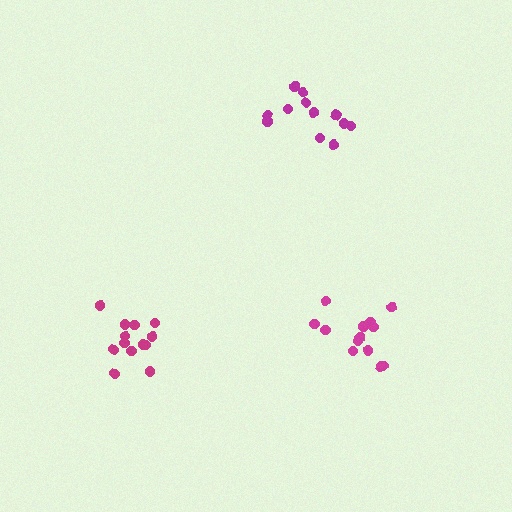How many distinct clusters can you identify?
There are 3 distinct clusters.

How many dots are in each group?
Group 1: 14 dots, Group 2: 12 dots, Group 3: 13 dots (39 total).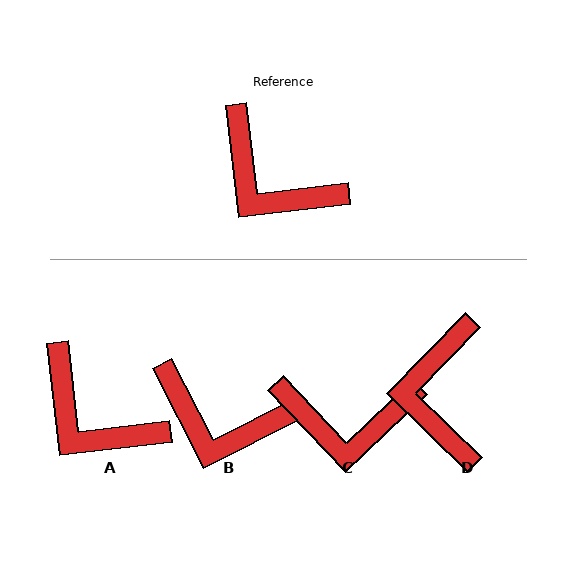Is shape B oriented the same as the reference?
No, it is off by about 20 degrees.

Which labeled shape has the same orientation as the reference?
A.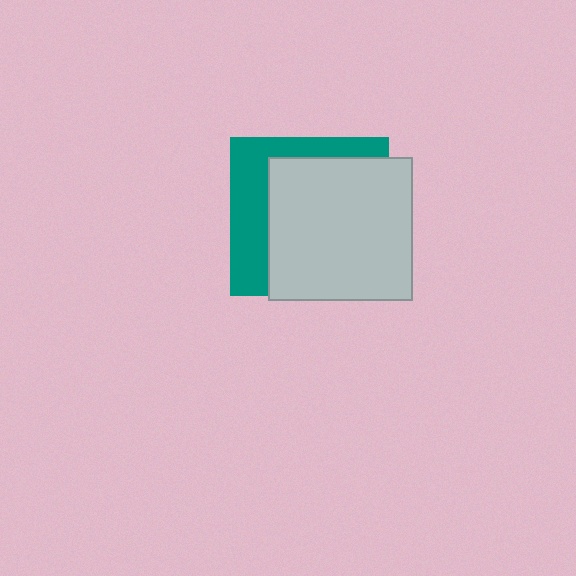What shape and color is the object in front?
The object in front is a light gray square.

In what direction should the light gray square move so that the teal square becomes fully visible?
The light gray square should move right. That is the shortest direction to clear the overlap and leave the teal square fully visible.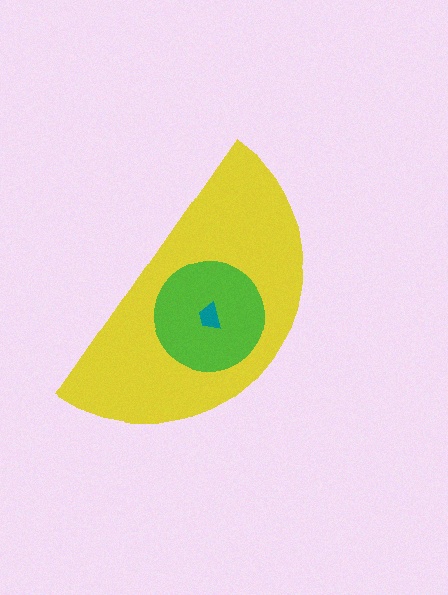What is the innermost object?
The teal trapezoid.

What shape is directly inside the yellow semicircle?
The lime circle.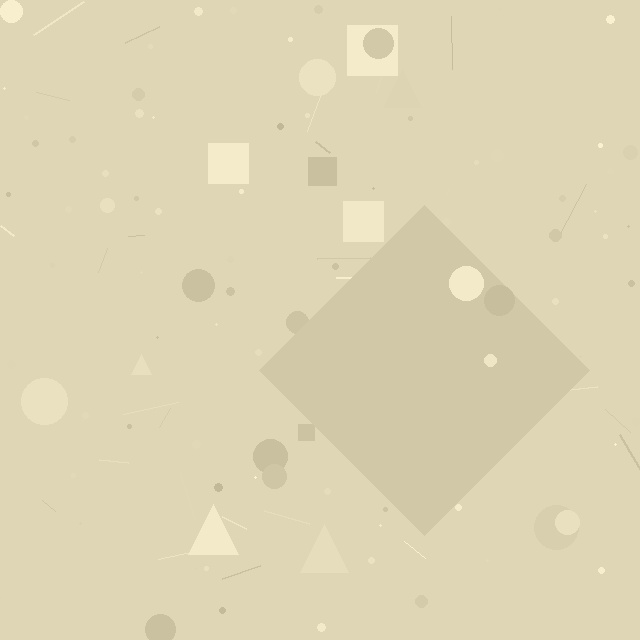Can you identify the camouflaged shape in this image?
The camouflaged shape is a diamond.